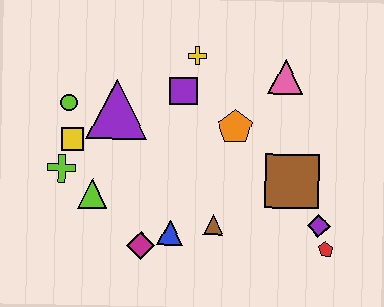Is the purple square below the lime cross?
No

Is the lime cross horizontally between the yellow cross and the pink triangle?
No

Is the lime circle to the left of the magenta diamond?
Yes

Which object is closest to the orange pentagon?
The purple square is closest to the orange pentagon.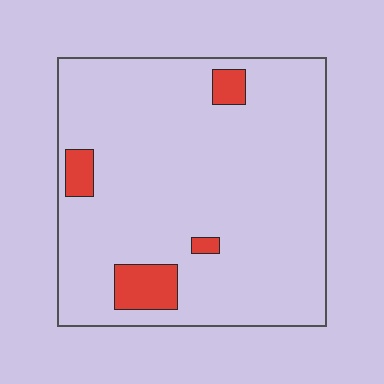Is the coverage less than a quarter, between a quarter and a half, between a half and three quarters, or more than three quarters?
Less than a quarter.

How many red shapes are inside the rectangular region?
4.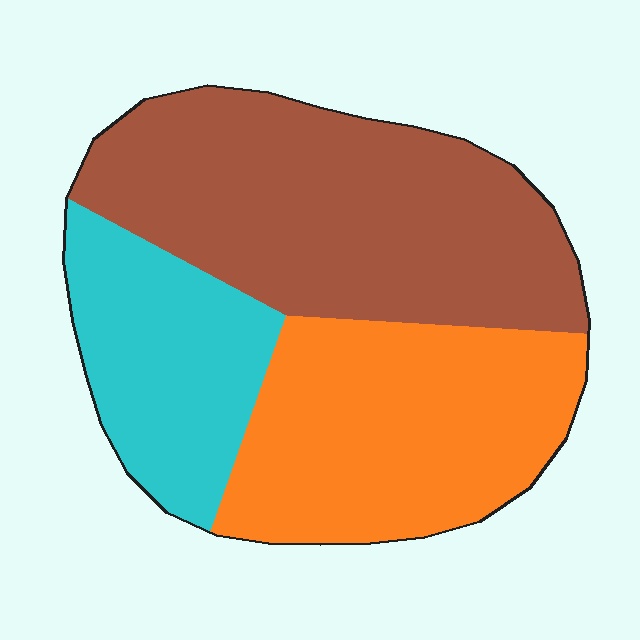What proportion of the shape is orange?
Orange covers around 35% of the shape.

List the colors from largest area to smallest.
From largest to smallest: brown, orange, cyan.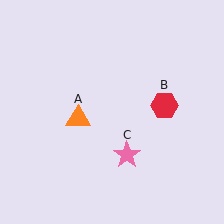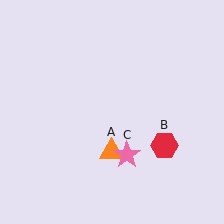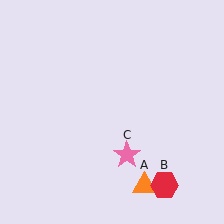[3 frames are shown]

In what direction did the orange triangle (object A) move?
The orange triangle (object A) moved down and to the right.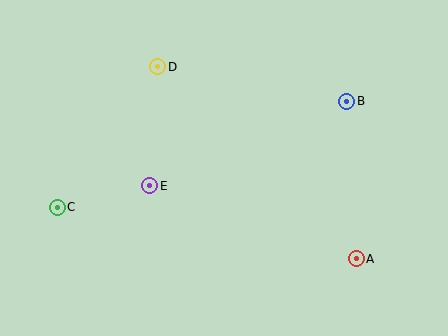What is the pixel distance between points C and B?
The distance between C and B is 308 pixels.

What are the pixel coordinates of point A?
Point A is at (356, 259).